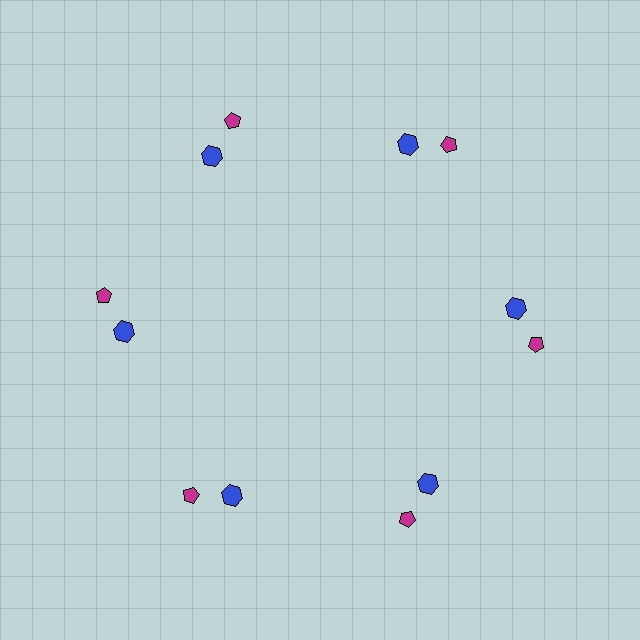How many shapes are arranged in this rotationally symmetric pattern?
There are 12 shapes, arranged in 6 groups of 2.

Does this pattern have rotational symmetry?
Yes, this pattern has 6-fold rotational symmetry. It looks the same after rotating 60 degrees around the center.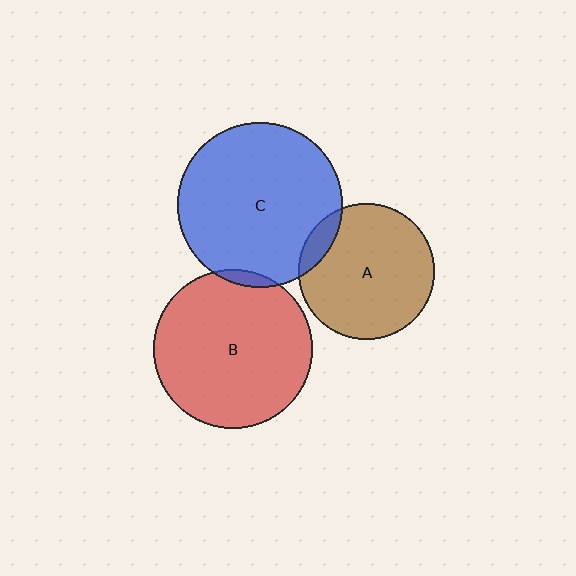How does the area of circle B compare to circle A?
Approximately 1.4 times.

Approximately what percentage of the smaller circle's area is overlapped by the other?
Approximately 5%.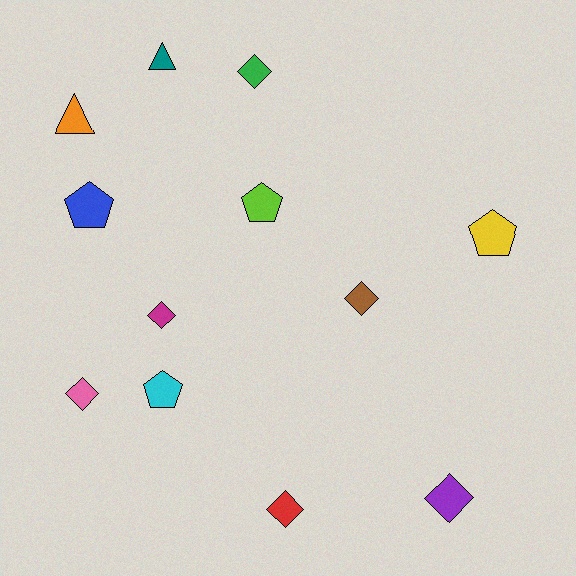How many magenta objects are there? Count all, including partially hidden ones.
There is 1 magenta object.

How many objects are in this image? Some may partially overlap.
There are 12 objects.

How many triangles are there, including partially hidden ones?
There are 2 triangles.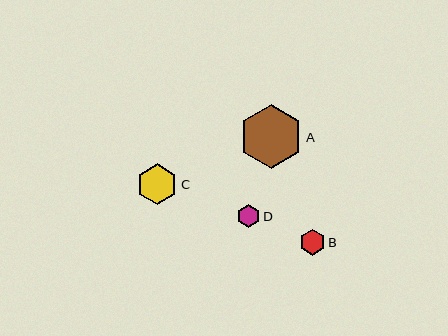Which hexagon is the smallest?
Hexagon D is the smallest with a size of approximately 23 pixels.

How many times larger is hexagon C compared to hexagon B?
Hexagon C is approximately 1.6 times the size of hexagon B.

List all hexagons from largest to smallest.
From largest to smallest: A, C, B, D.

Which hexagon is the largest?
Hexagon A is the largest with a size of approximately 64 pixels.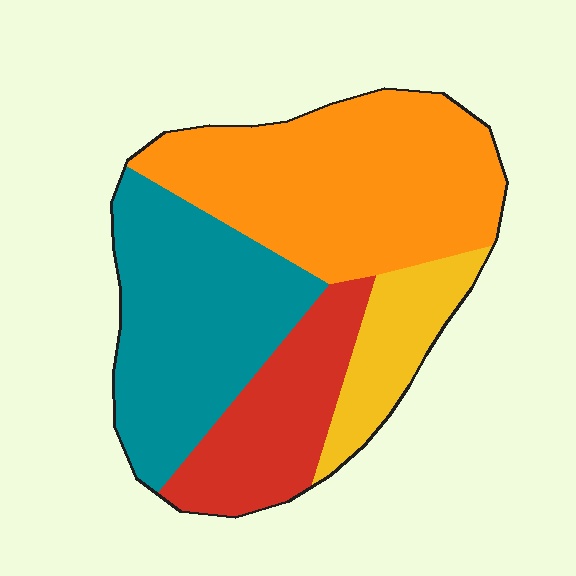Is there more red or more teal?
Teal.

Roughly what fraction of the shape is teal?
Teal covers roughly 30% of the shape.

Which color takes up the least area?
Yellow, at roughly 10%.